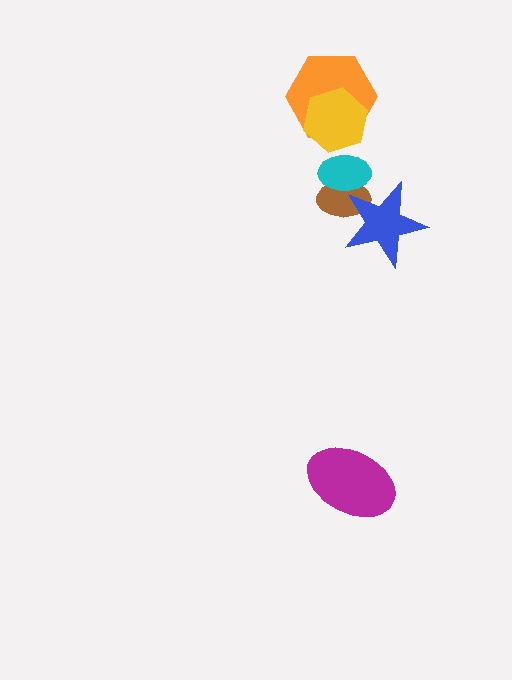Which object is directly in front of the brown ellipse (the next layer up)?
The blue star is directly in front of the brown ellipse.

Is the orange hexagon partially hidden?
Yes, it is partially covered by another shape.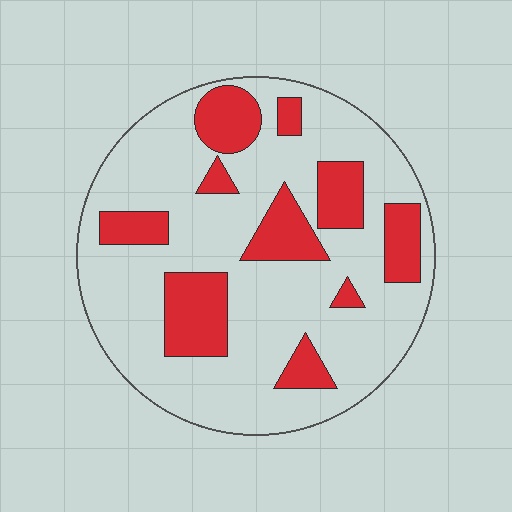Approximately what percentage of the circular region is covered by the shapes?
Approximately 25%.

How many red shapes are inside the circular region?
10.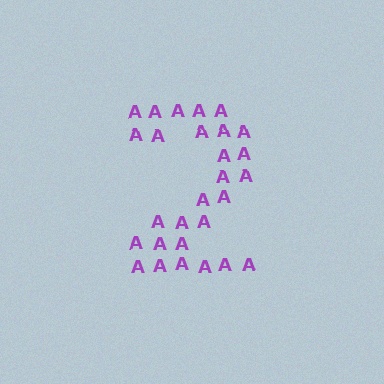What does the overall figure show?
The overall figure shows the digit 2.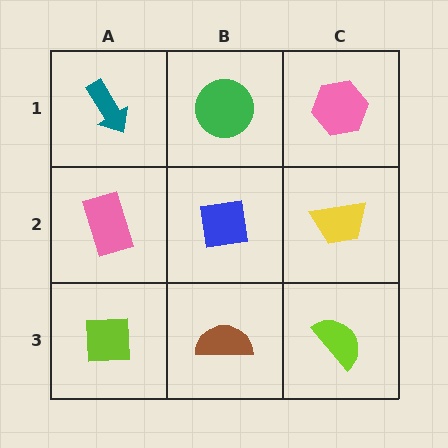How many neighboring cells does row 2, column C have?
3.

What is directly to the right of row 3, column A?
A brown semicircle.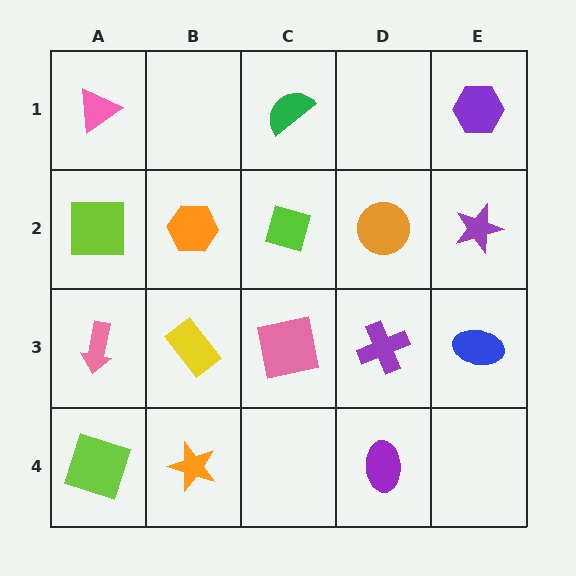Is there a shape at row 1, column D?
No, that cell is empty.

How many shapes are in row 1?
3 shapes.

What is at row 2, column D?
An orange circle.